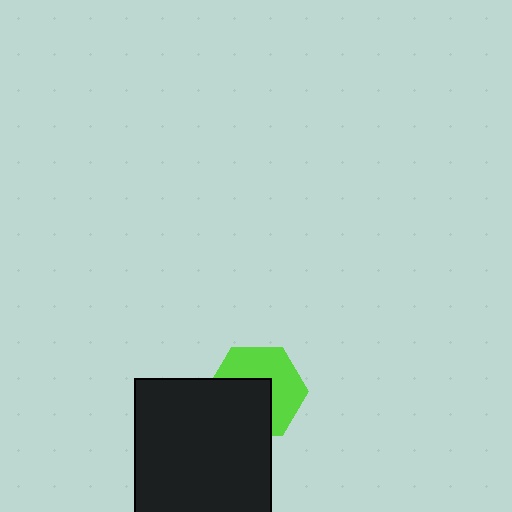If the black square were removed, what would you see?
You would see the complete lime hexagon.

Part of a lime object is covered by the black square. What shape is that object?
It is a hexagon.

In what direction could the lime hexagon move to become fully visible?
The lime hexagon could move toward the upper-right. That would shift it out from behind the black square entirely.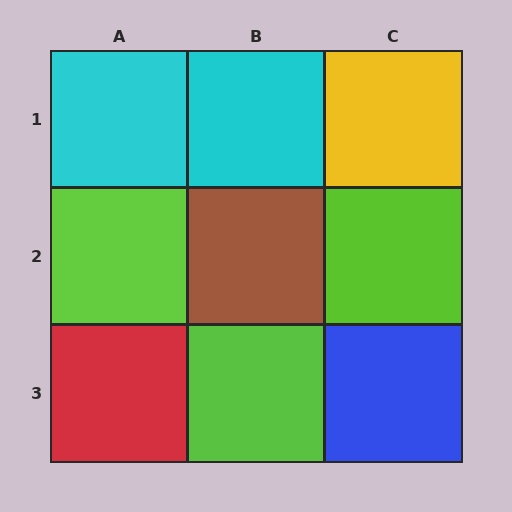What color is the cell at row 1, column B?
Cyan.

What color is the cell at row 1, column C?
Yellow.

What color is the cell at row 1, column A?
Cyan.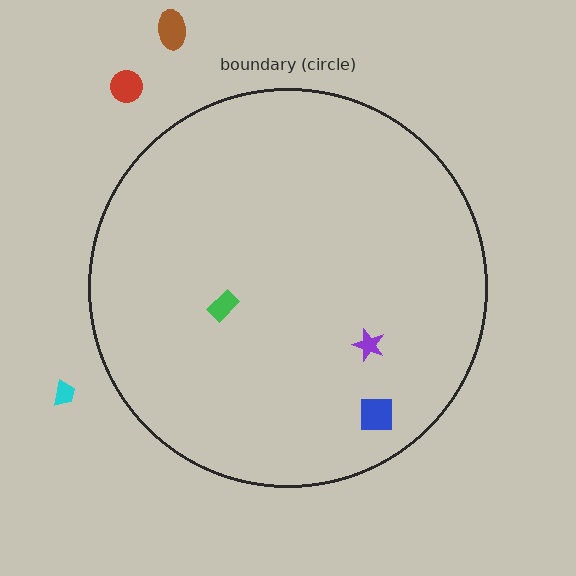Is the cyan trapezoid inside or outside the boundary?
Outside.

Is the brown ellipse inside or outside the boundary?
Outside.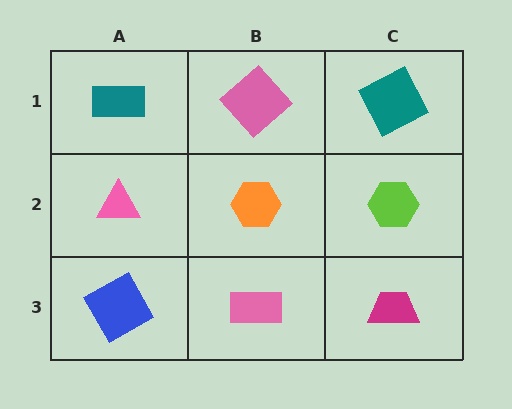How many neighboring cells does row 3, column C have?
2.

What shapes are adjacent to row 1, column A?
A pink triangle (row 2, column A), a pink diamond (row 1, column B).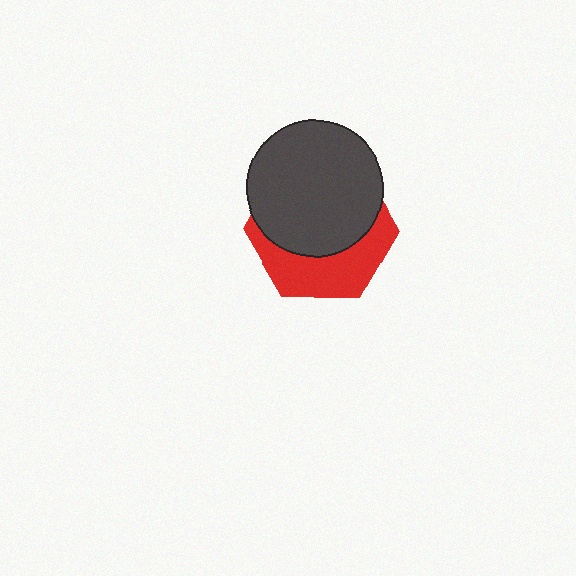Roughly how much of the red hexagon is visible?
A small part of it is visible (roughly 40%).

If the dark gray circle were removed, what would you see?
You would see the complete red hexagon.